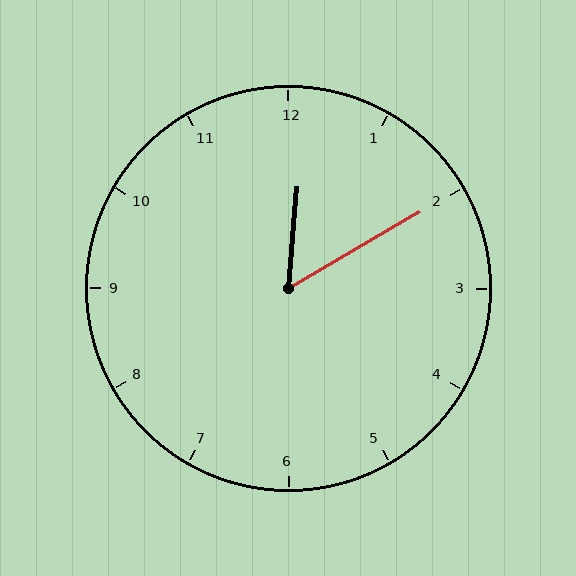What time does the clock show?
12:10.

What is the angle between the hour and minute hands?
Approximately 55 degrees.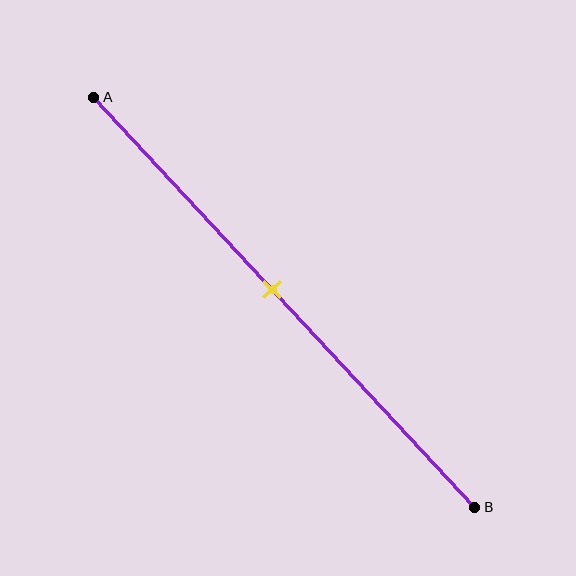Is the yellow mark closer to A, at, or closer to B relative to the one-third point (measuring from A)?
The yellow mark is closer to point B than the one-third point of segment AB.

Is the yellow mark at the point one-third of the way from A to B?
No, the mark is at about 45% from A, not at the 33% one-third point.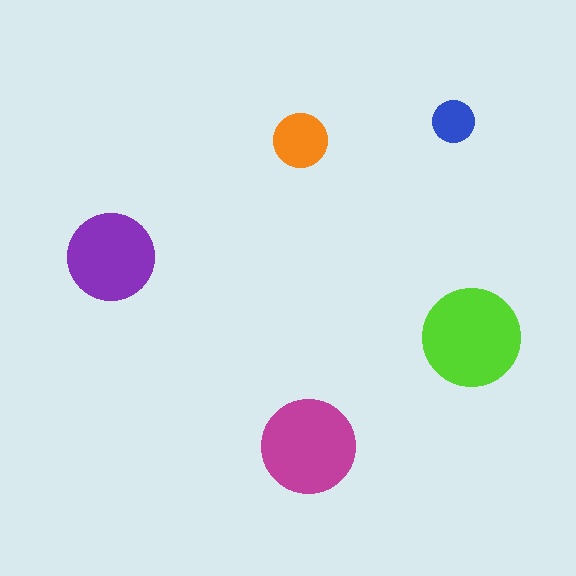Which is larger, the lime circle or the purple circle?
The lime one.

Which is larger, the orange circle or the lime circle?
The lime one.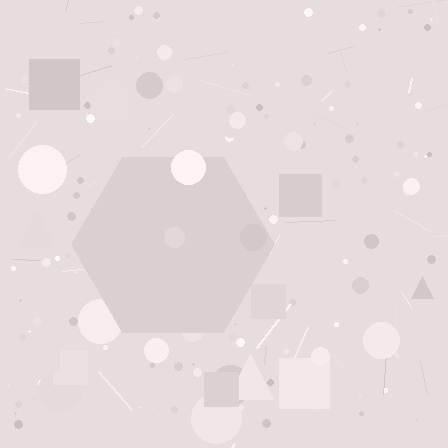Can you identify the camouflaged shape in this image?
The camouflaged shape is a hexagon.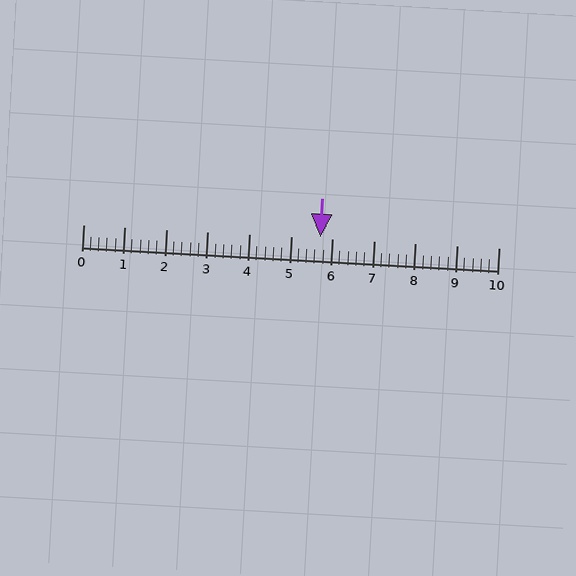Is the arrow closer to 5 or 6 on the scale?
The arrow is closer to 6.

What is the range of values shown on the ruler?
The ruler shows values from 0 to 10.